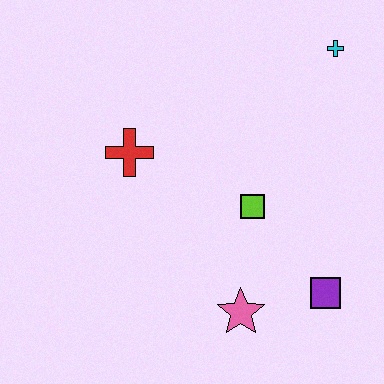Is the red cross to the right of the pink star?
No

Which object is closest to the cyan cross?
The lime square is closest to the cyan cross.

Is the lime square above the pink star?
Yes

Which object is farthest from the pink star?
The cyan cross is farthest from the pink star.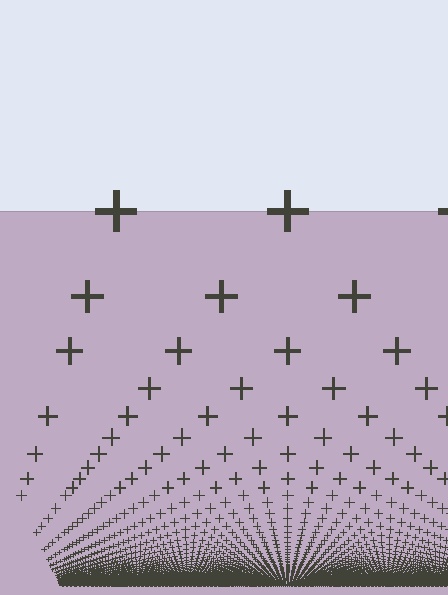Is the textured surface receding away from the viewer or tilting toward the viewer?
The surface appears to tilt toward the viewer. Texture elements get larger and sparser toward the top.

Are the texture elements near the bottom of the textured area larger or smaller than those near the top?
Smaller. The gradient is inverted — elements near the bottom are smaller and denser.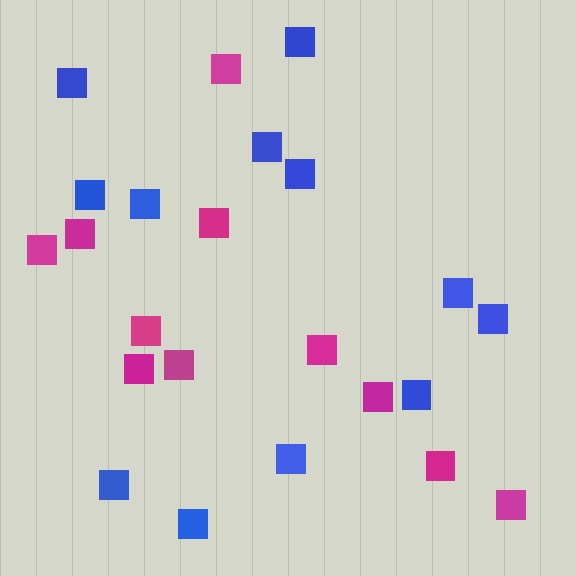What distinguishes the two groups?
There are 2 groups: one group of blue squares (12) and one group of magenta squares (11).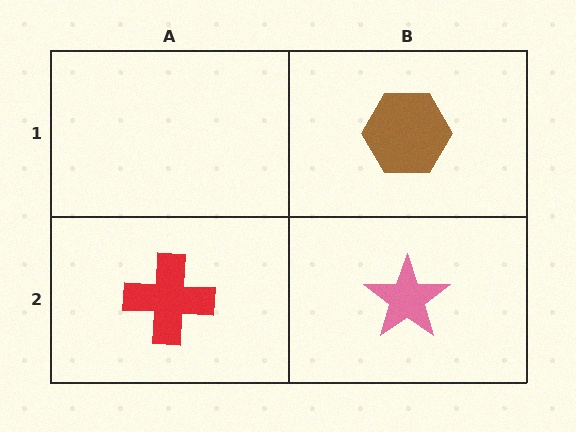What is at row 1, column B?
A brown hexagon.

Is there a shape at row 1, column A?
No, that cell is empty.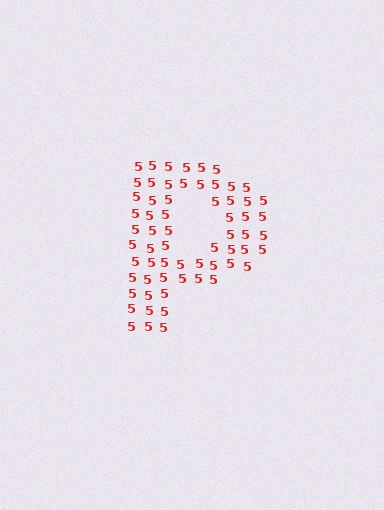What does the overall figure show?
The overall figure shows the letter P.